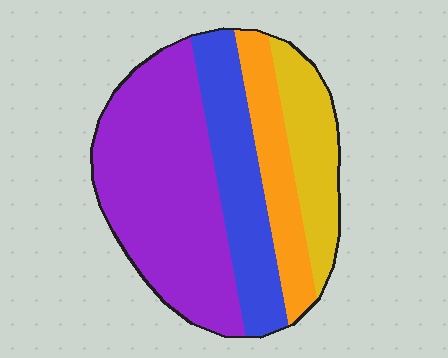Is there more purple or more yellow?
Purple.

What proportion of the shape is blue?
Blue takes up about one fifth (1/5) of the shape.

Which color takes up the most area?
Purple, at roughly 45%.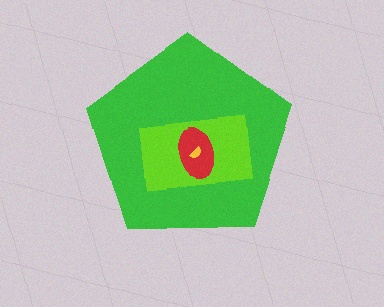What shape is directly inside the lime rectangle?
The red ellipse.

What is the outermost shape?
The green pentagon.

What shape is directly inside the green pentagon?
The lime rectangle.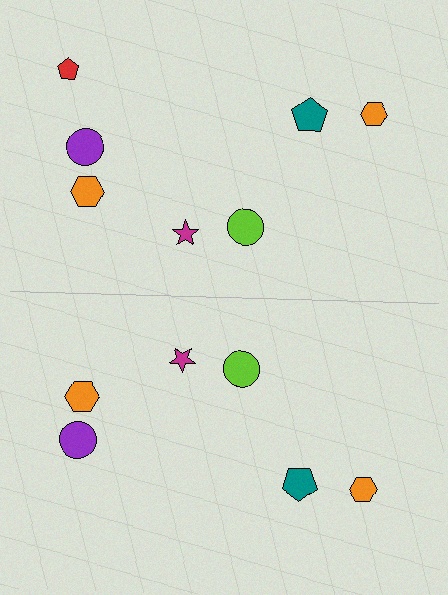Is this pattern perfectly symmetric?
No, the pattern is not perfectly symmetric. A red pentagon is missing from the bottom side.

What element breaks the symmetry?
A red pentagon is missing from the bottom side.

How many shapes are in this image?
There are 13 shapes in this image.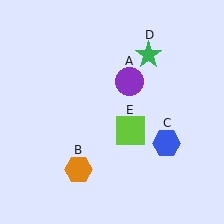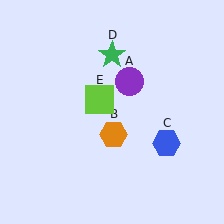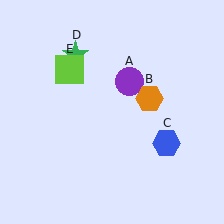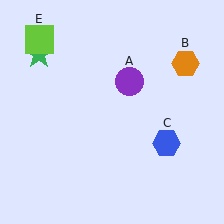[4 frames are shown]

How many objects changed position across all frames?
3 objects changed position: orange hexagon (object B), green star (object D), lime square (object E).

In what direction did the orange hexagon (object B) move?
The orange hexagon (object B) moved up and to the right.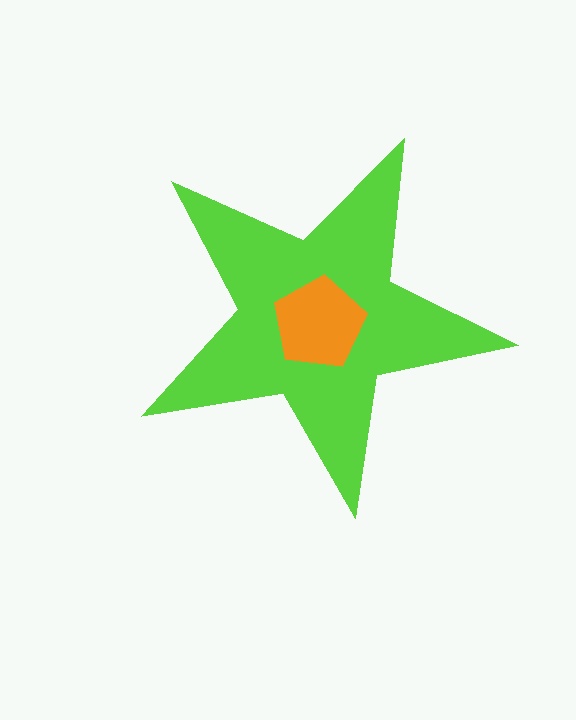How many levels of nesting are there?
2.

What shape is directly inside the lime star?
The orange pentagon.